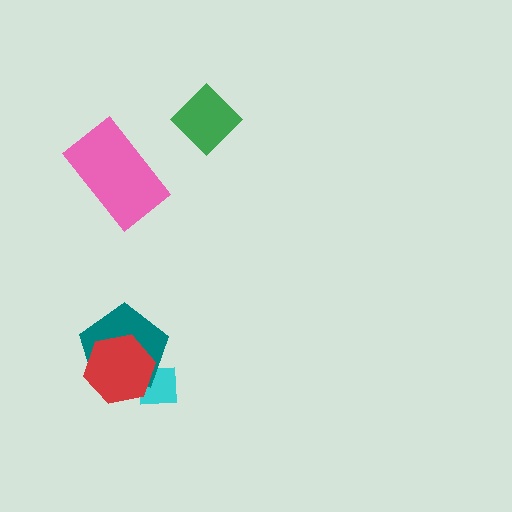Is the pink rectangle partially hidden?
No, no other shape covers it.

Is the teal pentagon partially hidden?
Yes, it is partially covered by another shape.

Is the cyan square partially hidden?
Yes, it is partially covered by another shape.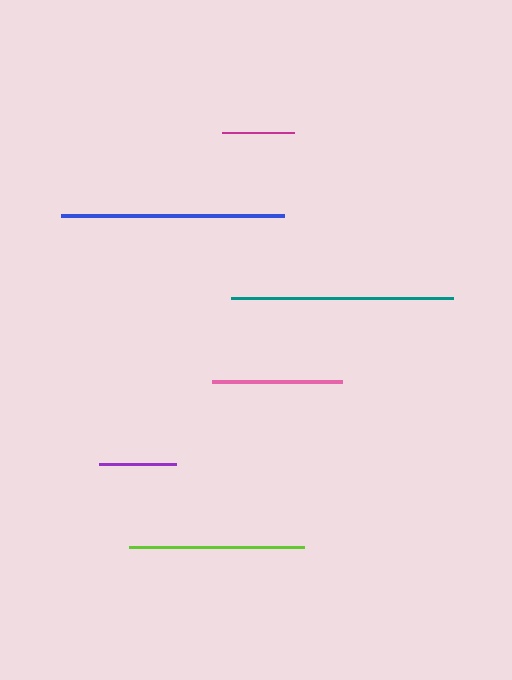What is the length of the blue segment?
The blue segment is approximately 223 pixels long.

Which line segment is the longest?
The blue line is the longest at approximately 223 pixels.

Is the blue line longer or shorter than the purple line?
The blue line is longer than the purple line.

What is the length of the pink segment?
The pink segment is approximately 129 pixels long.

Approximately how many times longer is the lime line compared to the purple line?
The lime line is approximately 2.3 times the length of the purple line.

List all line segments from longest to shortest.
From longest to shortest: blue, teal, lime, pink, purple, magenta.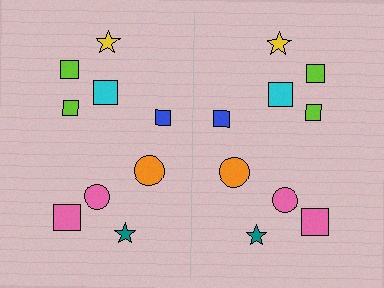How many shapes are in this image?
There are 18 shapes in this image.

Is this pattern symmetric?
Yes, this pattern has bilateral (reflection) symmetry.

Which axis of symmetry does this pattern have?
The pattern has a vertical axis of symmetry running through the center of the image.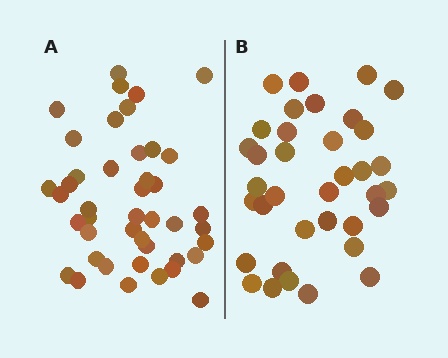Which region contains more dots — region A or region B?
Region A (the left region) has more dots.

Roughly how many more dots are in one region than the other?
Region A has roughly 8 or so more dots than region B.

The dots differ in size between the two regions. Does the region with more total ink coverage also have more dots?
No. Region B has more total ink coverage because its dots are larger, but region A actually contains more individual dots. Total area can be misleading — the number of items is what matters here.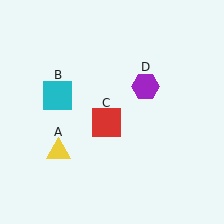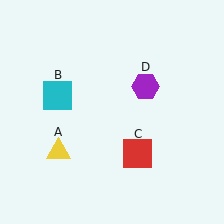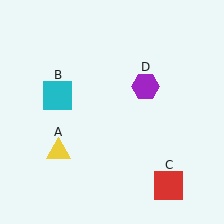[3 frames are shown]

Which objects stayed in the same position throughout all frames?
Yellow triangle (object A) and cyan square (object B) and purple hexagon (object D) remained stationary.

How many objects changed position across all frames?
1 object changed position: red square (object C).